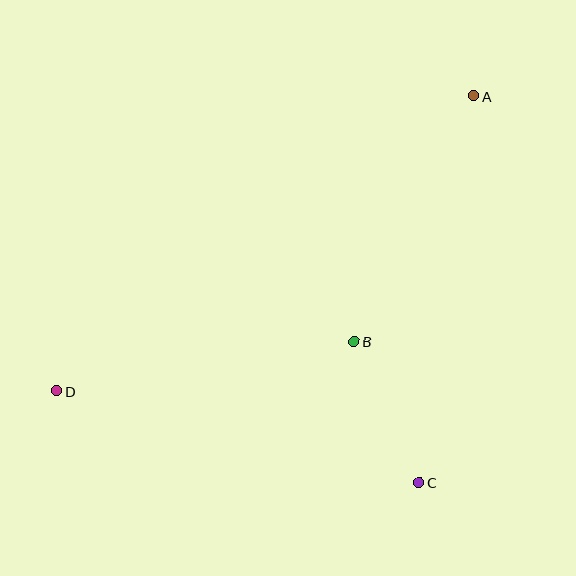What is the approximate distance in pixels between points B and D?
The distance between B and D is approximately 302 pixels.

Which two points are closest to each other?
Points B and C are closest to each other.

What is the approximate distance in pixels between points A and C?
The distance between A and C is approximately 390 pixels.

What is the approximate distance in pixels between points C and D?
The distance between C and D is approximately 374 pixels.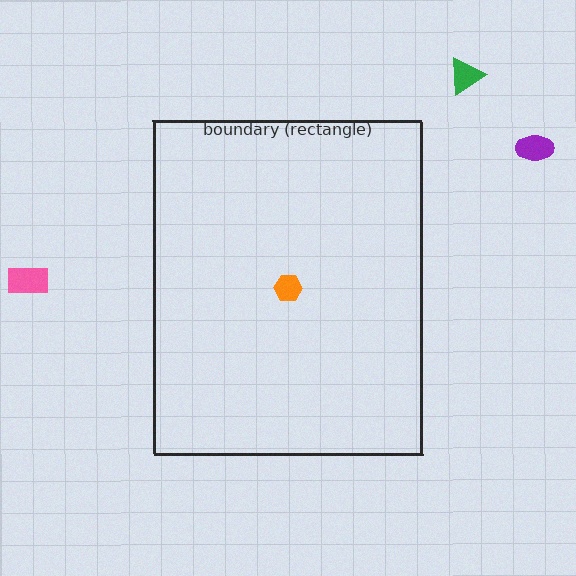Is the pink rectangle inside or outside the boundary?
Outside.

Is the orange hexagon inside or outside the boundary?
Inside.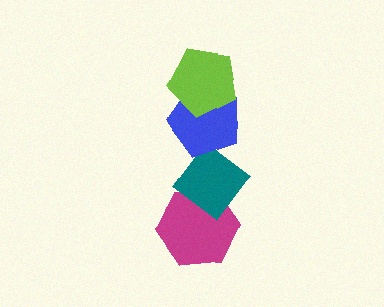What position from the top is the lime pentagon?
The lime pentagon is 1st from the top.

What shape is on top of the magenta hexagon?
The teal diamond is on top of the magenta hexagon.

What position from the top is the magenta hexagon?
The magenta hexagon is 4th from the top.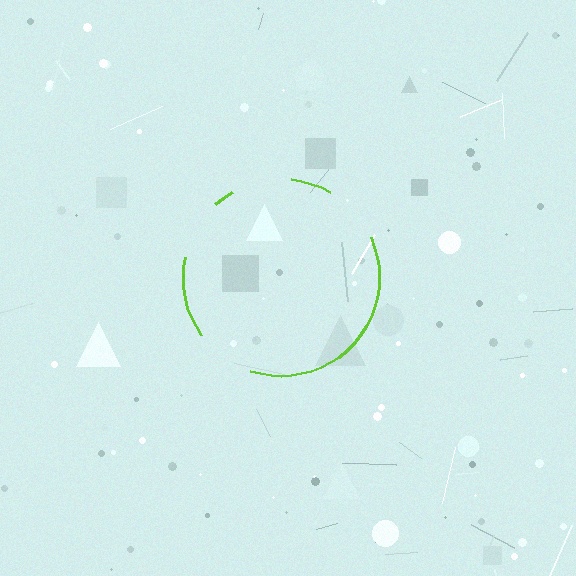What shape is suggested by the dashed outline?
The dashed outline suggests a circle.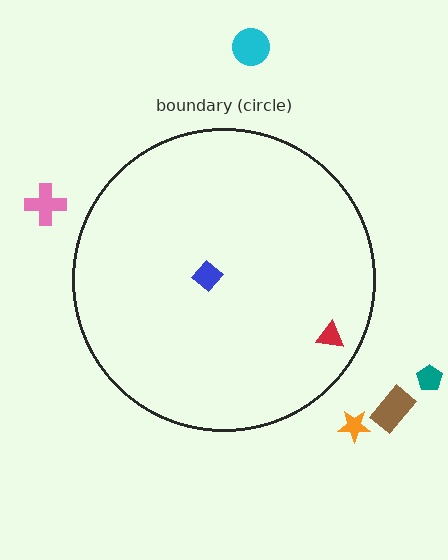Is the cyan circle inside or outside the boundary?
Outside.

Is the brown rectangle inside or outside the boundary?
Outside.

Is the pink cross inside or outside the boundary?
Outside.